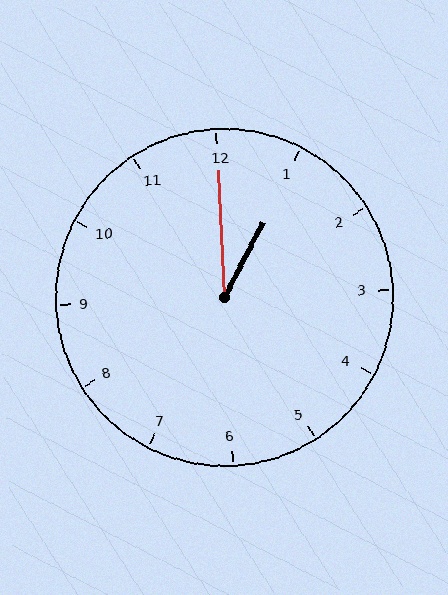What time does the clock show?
1:00.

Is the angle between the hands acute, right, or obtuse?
It is acute.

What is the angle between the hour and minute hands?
Approximately 30 degrees.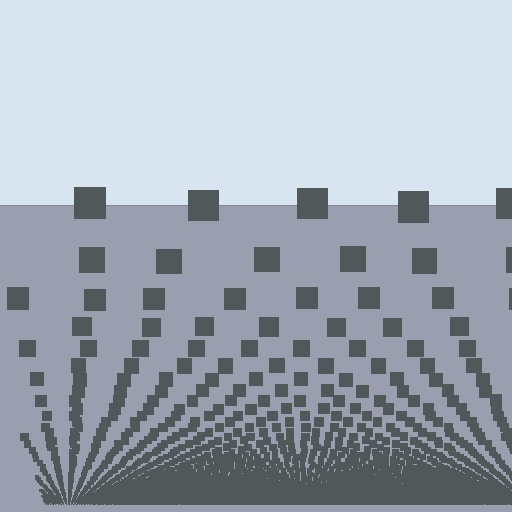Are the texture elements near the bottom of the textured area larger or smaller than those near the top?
Smaller. The gradient is inverted — elements near the bottom are smaller and denser.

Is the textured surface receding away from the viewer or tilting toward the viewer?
The surface appears to tilt toward the viewer. Texture elements get larger and sparser toward the top.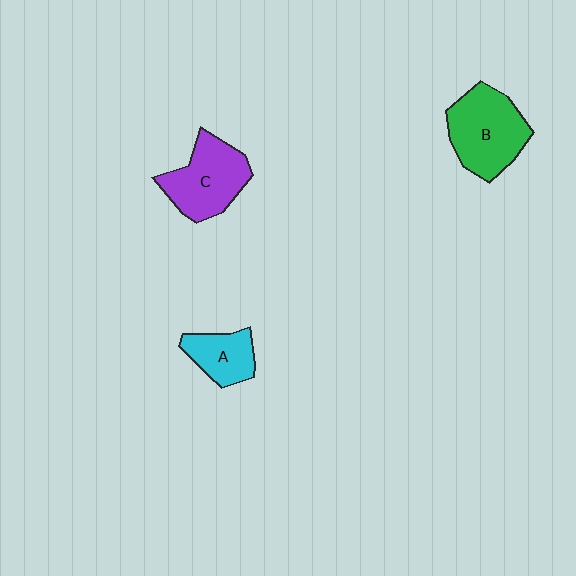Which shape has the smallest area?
Shape A (cyan).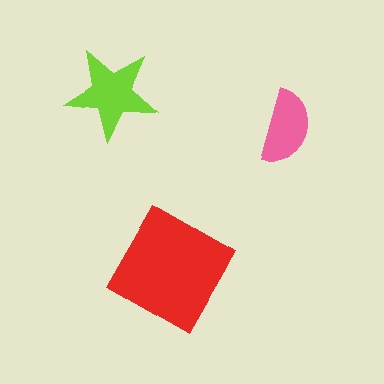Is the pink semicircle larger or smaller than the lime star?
Smaller.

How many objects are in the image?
There are 3 objects in the image.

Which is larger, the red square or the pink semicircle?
The red square.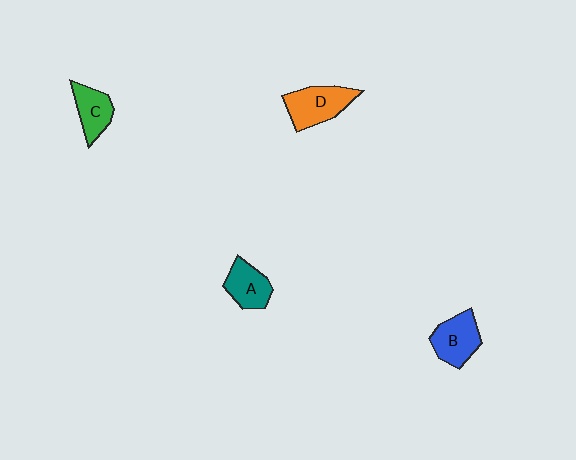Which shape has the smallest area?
Shape C (green).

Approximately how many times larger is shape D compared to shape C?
Approximately 1.4 times.